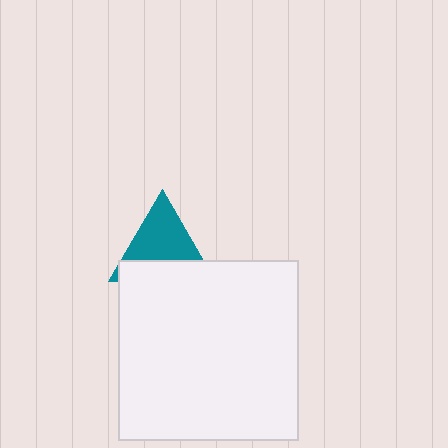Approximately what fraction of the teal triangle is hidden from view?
Roughly 40% of the teal triangle is hidden behind the white square.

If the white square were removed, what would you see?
You would see the complete teal triangle.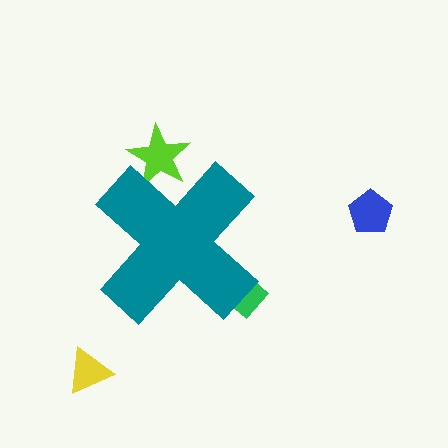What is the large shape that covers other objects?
A teal cross.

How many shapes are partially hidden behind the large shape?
2 shapes are partially hidden.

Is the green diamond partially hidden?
Yes, the green diamond is partially hidden behind the teal cross.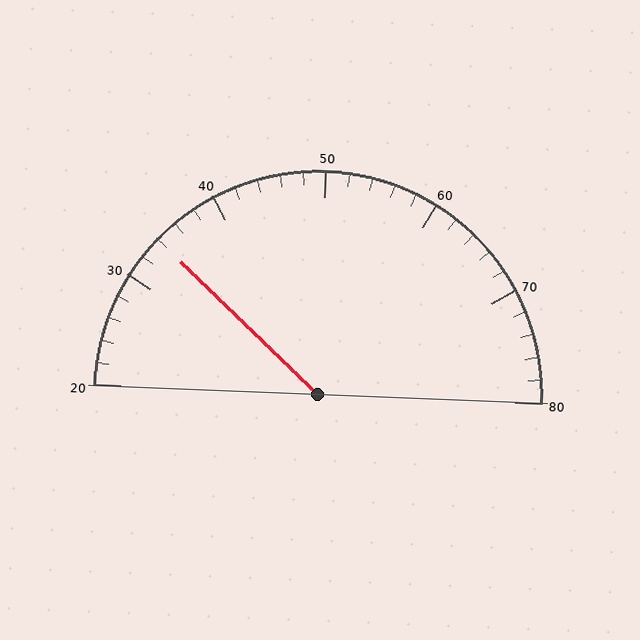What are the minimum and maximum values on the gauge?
The gauge ranges from 20 to 80.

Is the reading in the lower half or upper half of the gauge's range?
The reading is in the lower half of the range (20 to 80).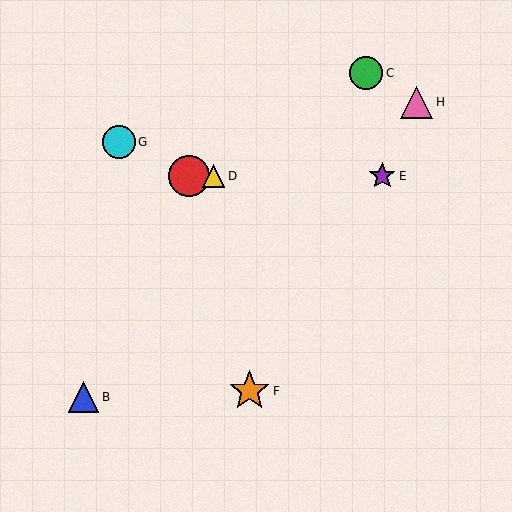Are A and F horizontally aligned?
No, A is at y≈176 and F is at y≈391.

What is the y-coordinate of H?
Object H is at y≈102.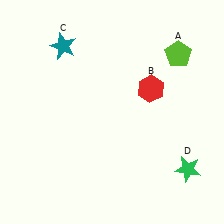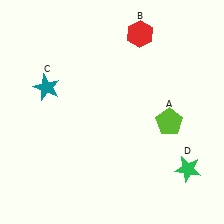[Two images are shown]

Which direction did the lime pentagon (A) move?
The lime pentagon (A) moved down.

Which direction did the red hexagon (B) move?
The red hexagon (B) moved up.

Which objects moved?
The objects that moved are: the lime pentagon (A), the red hexagon (B), the teal star (C).